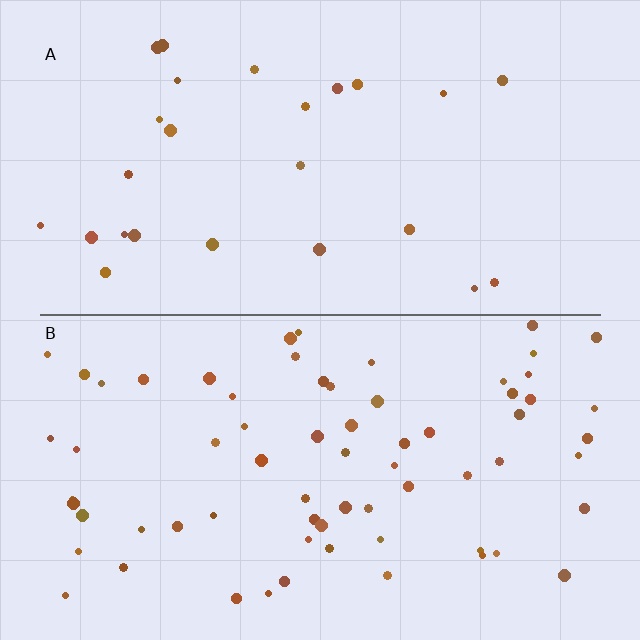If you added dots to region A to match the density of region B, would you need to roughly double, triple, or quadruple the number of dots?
Approximately triple.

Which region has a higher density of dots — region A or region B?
B (the bottom).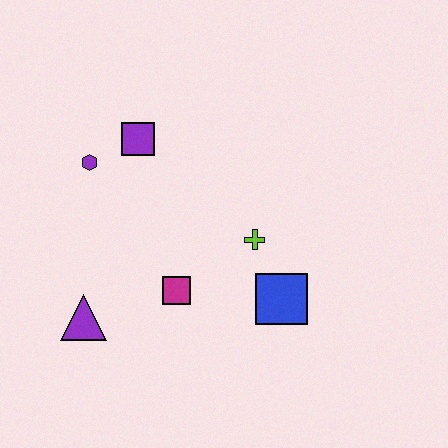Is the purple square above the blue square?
Yes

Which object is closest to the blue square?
The lime cross is closest to the blue square.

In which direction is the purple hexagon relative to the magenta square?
The purple hexagon is above the magenta square.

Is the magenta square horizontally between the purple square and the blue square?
Yes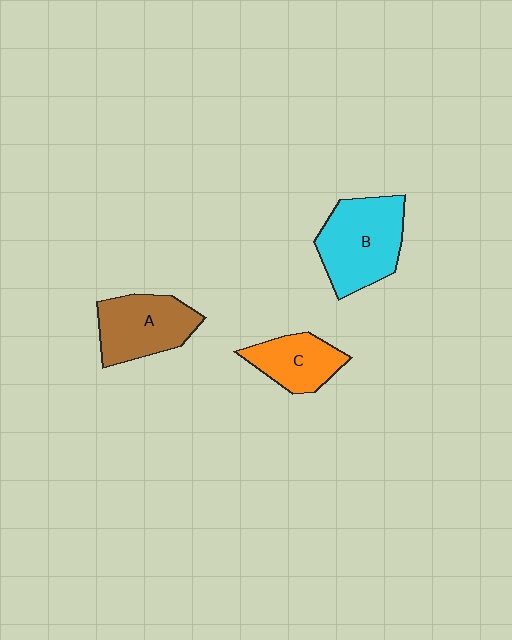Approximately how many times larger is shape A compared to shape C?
Approximately 1.3 times.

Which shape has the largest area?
Shape B (cyan).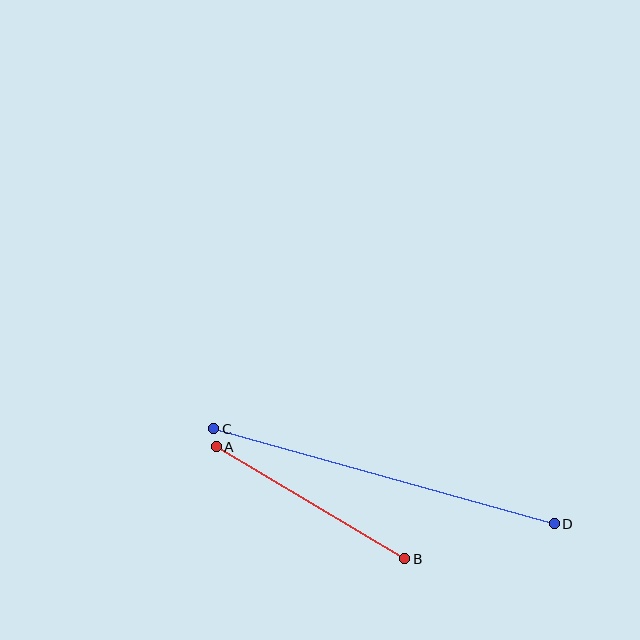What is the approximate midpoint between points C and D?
The midpoint is at approximately (384, 476) pixels.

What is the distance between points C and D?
The distance is approximately 354 pixels.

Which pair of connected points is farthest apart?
Points C and D are farthest apart.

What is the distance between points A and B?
The distance is approximately 219 pixels.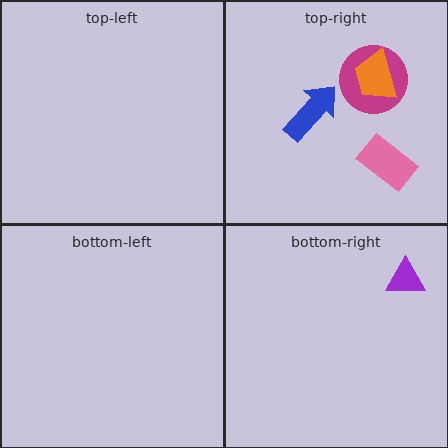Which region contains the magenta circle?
The top-right region.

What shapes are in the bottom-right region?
The purple triangle.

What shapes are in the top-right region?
The blue arrow, the magenta circle, the pink rectangle, the orange trapezoid.